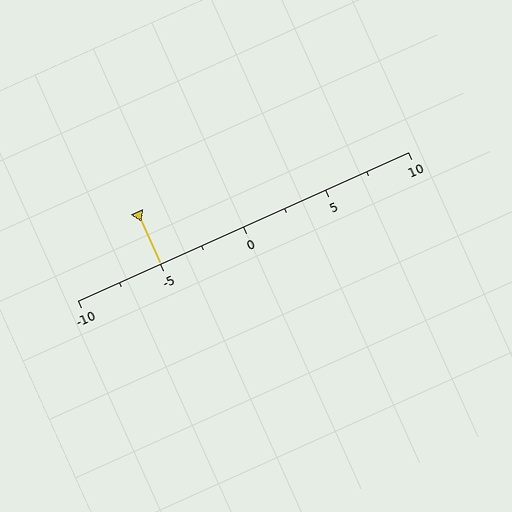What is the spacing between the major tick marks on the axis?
The major ticks are spaced 5 apart.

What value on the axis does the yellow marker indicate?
The marker indicates approximately -5.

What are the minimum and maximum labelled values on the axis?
The axis runs from -10 to 10.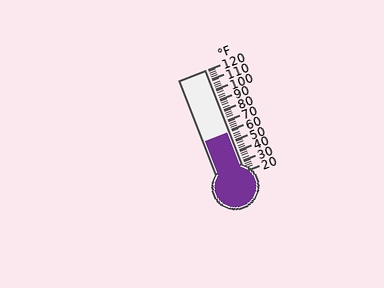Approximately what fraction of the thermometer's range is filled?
The thermometer is filled to approximately 40% of its range.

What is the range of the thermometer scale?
The thermometer scale ranges from 20°F to 120°F.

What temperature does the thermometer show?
The thermometer shows approximately 58°F.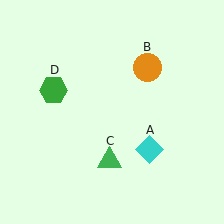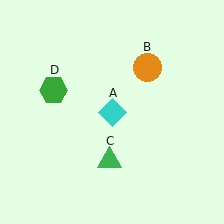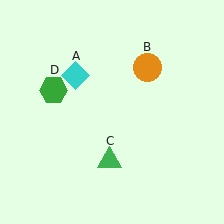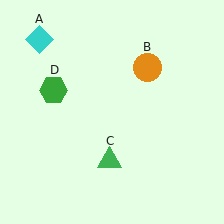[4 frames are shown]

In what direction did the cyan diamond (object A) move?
The cyan diamond (object A) moved up and to the left.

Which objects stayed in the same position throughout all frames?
Orange circle (object B) and green triangle (object C) and green hexagon (object D) remained stationary.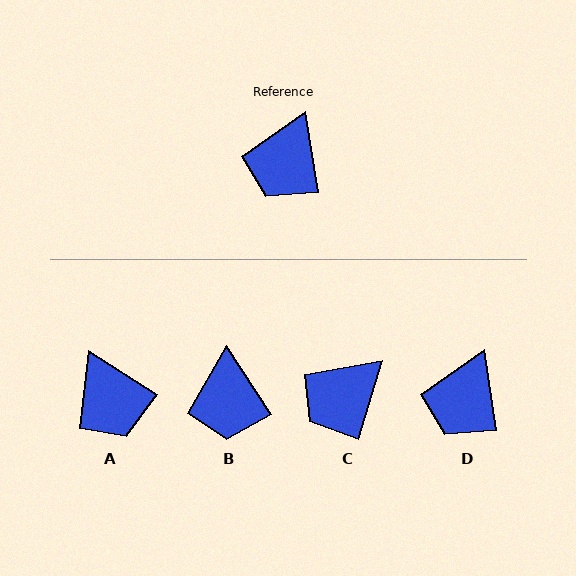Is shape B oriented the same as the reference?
No, it is off by about 25 degrees.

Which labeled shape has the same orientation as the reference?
D.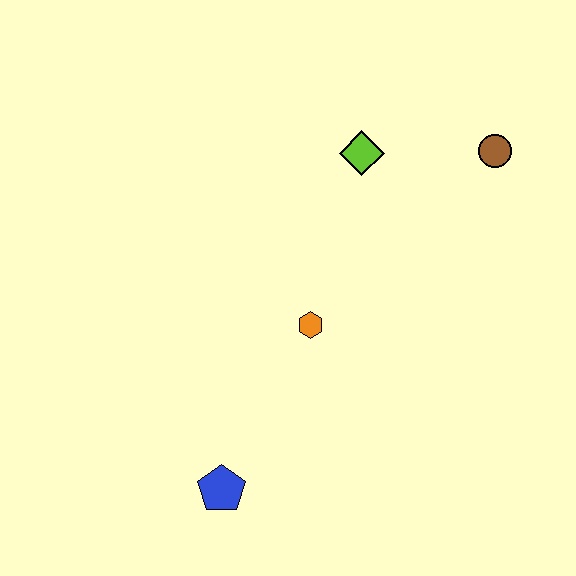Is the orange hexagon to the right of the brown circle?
No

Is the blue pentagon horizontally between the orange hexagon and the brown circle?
No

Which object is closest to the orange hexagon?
The lime diamond is closest to the orange hexagon.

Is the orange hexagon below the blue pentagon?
No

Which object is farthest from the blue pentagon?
The brown circle is farthest from the blue pentagon.